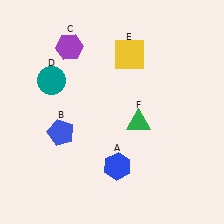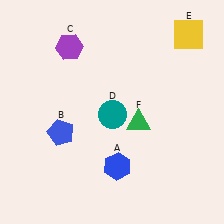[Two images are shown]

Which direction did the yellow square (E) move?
The yellow square (E) moved right.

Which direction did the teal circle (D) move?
The teal circle (D) moved right.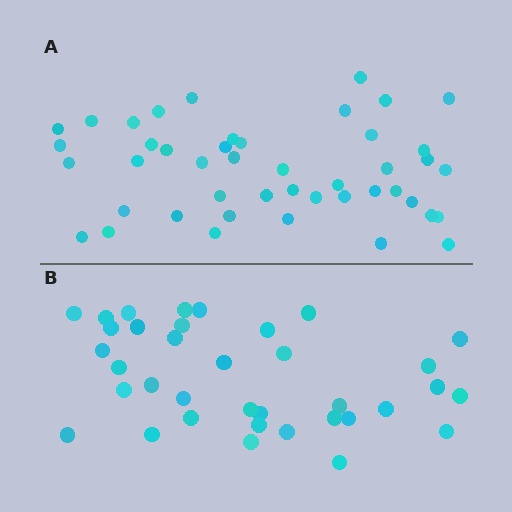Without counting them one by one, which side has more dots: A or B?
Region A (the top region) has more dots.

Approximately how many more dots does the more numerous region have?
Region A has roughly 8 or so more dots than region B.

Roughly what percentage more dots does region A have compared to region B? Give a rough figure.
About 25% more.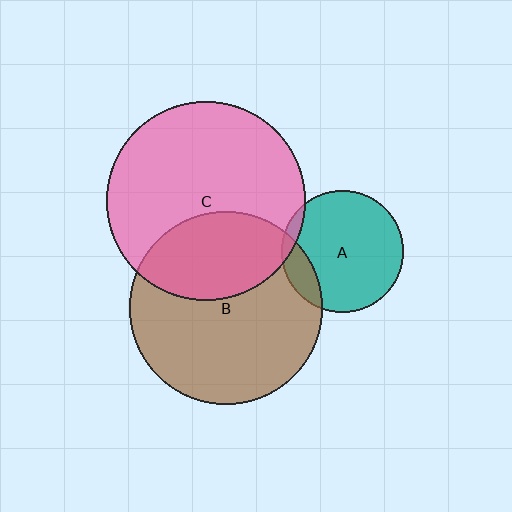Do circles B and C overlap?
Yes.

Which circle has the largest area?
Circle C (pink).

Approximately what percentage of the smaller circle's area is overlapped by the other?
Approximately 35%.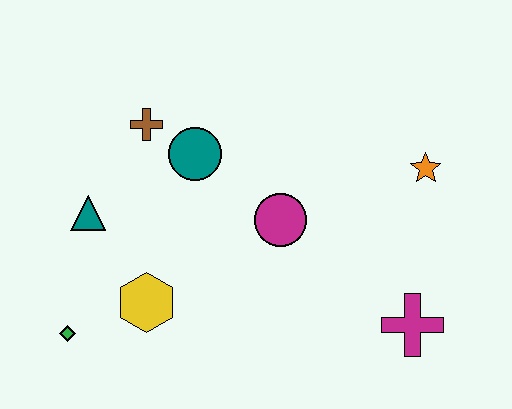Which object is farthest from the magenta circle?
The green diamond is farthest from the magenta circle.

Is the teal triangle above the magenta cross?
Yes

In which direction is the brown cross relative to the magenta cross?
The brown cross is to the left of the magenta cross.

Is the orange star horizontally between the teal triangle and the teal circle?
No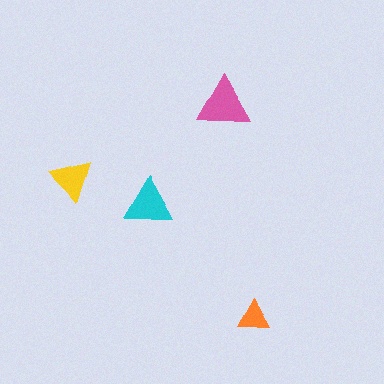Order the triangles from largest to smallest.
the pink one, the cyan one, the yellow one, the orange one.